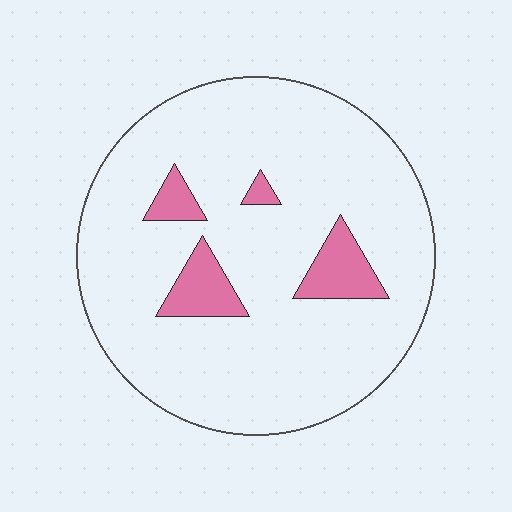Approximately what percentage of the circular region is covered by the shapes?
Approximately 10%.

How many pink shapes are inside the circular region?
4.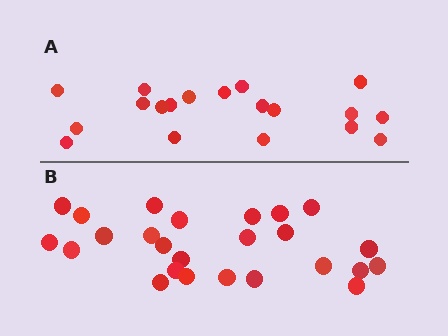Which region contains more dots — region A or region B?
Region B (the bottom region) has more dots.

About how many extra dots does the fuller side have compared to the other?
Region B has about 6 more dots than region A.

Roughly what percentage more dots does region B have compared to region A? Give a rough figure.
About 30% more.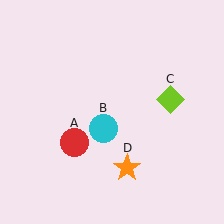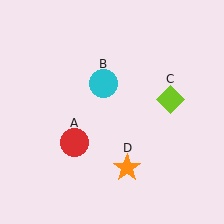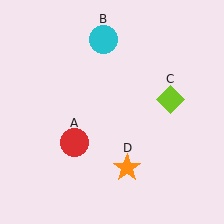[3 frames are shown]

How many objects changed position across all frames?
1 object changed position: cyan circle (object B).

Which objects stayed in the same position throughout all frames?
Red circle (object A) and lime diamond (object C) and orange star (object D) remained stationary.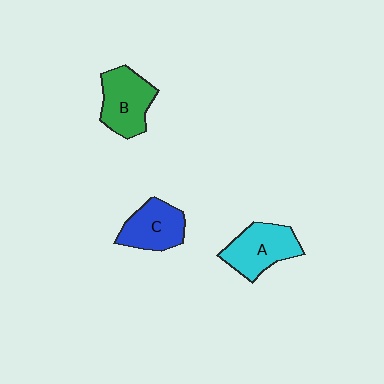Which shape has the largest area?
Shape B (green).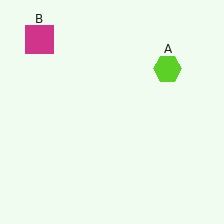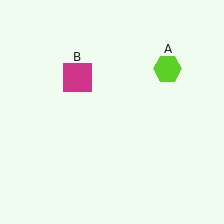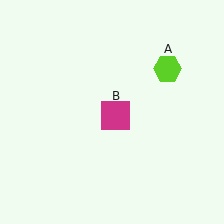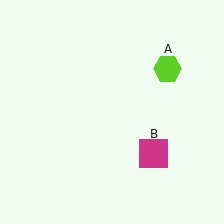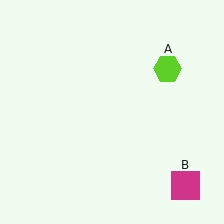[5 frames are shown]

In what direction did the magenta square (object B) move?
The magenta square (object B) moved down and to the right.